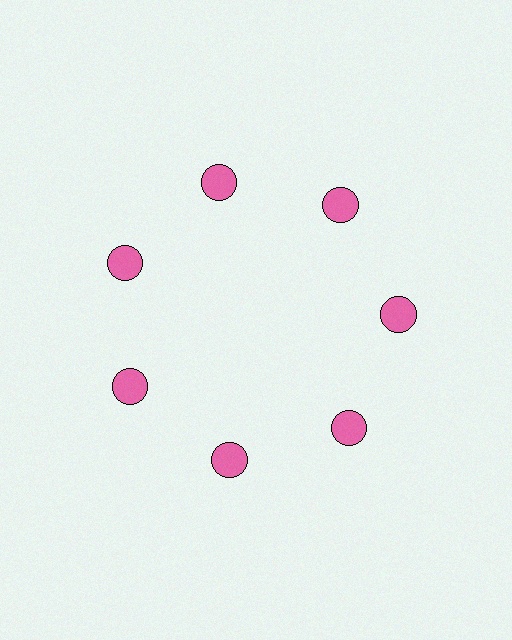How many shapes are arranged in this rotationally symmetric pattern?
There are 7 shapes, arranged in 7 groups of 1.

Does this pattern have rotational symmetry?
Yes, this pattern has 7-fold rotational symmetry. It looks the same after rotating 51 degrees around the center.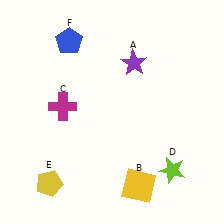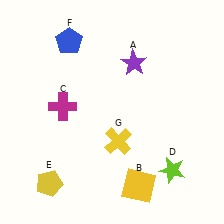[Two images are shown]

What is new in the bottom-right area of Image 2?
A yellow cross (G) was added in the bottom-right area of Image 2.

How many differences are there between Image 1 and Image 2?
There is 1 difference between the two images.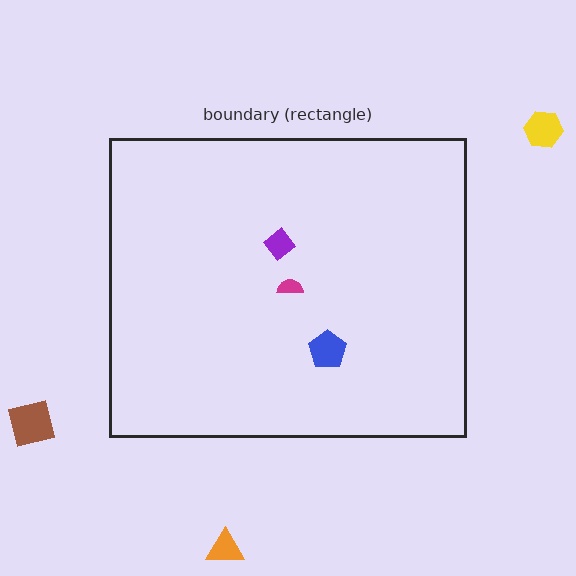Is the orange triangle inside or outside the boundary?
Outside.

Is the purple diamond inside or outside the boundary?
Inside.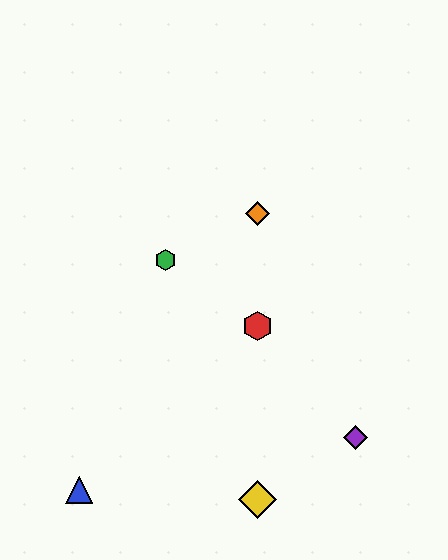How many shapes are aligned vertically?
3 shapes (the red hexagon, the yellow diamond, the orange diamond) are aligned vertically.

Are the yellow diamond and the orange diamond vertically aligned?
Yes, both are at x≈257.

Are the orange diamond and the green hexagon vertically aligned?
No, the orange diamond is at x≈257 and the green hexagon is at x≈166.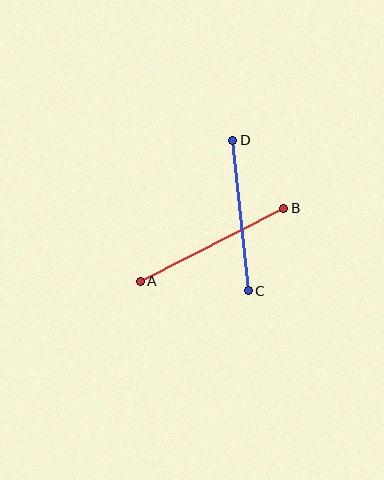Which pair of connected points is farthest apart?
Points A and B are farthest apart.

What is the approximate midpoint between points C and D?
The midpoint is at approximately (240, 215) pixels.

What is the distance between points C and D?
The distance is approximately 151 pixels.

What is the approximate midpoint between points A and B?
The midpoint is at approximately (212, 245) pixels.